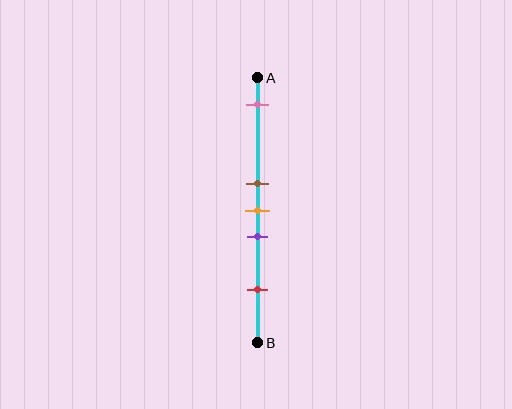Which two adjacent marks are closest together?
The brown and orange marks are the closest adjacent pair.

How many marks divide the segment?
There are 5 marks dividing the segment.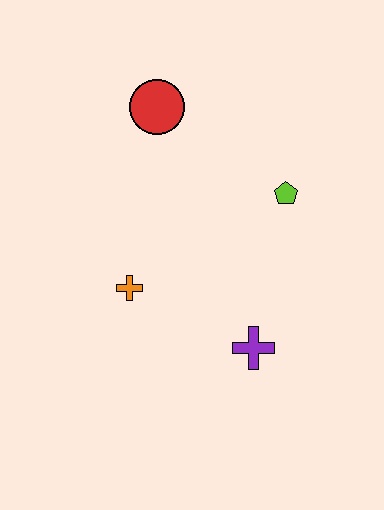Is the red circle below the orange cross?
No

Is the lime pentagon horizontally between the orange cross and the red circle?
No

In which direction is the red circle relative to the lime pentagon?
The red circle is to the left of the lime pentagon.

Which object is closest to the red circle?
The lime pentagon is closest to the red circle.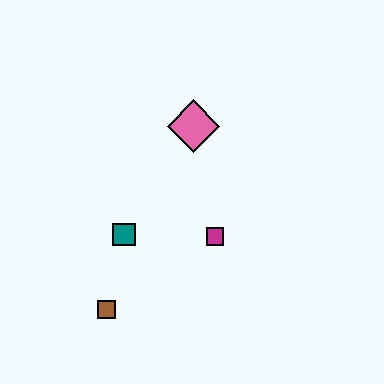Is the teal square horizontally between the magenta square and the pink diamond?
No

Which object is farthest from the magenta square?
The brown square is farthest from the magenta square.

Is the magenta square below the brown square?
No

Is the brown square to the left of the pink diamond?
Yes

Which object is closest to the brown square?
The teal square is closest to the brown square.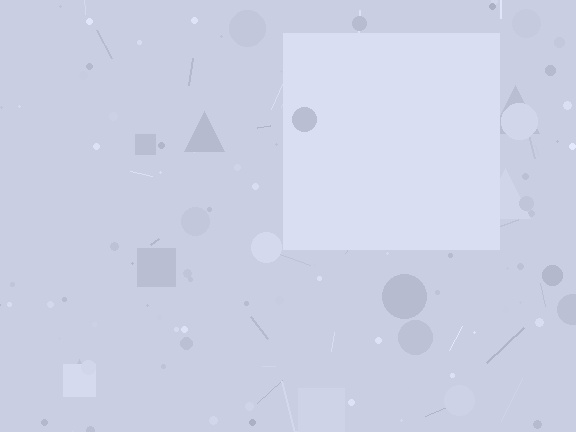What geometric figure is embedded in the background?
A square is embedded in the background.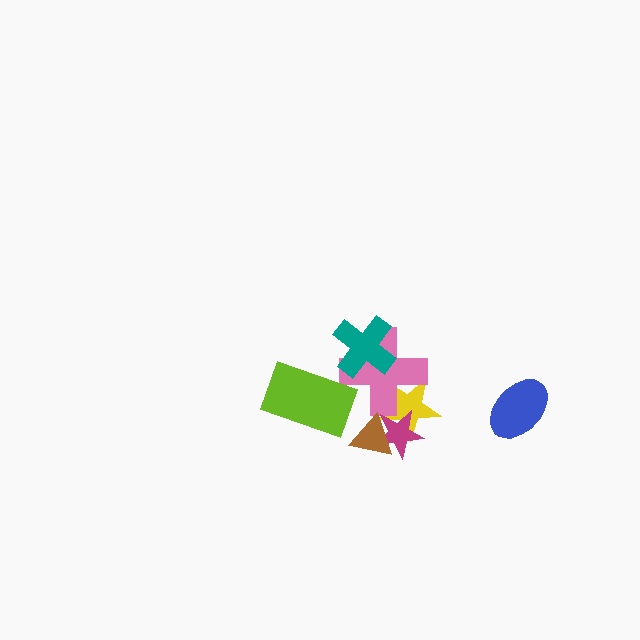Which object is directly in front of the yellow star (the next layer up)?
The pink cross is directly in front of the yellow star.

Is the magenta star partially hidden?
Yes, it is partially covered by another shape.